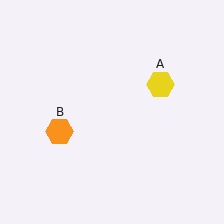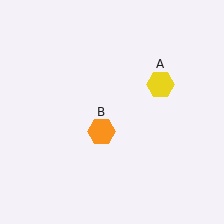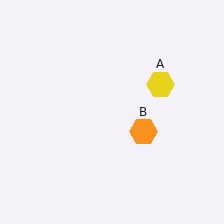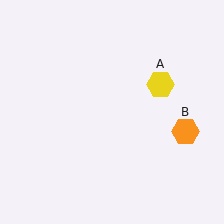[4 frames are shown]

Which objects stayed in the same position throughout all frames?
Yellow hexagon (object A) remained stationary.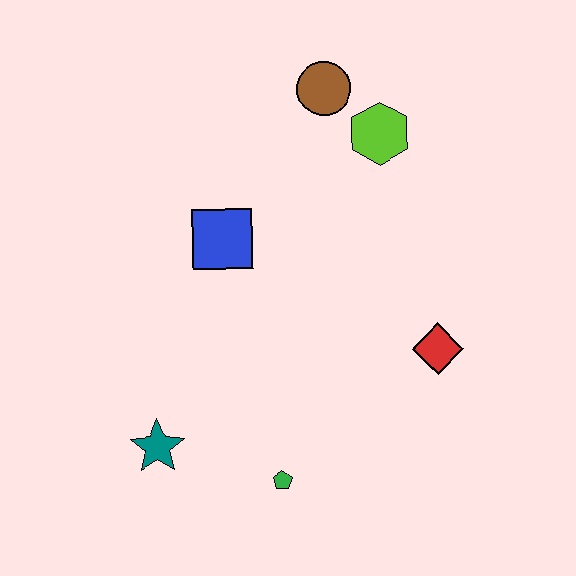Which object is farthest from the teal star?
The brown circle is farthest from the teal star.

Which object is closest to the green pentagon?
The teal star is closest to the green pentagon.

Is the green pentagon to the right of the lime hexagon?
No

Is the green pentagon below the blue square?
Yes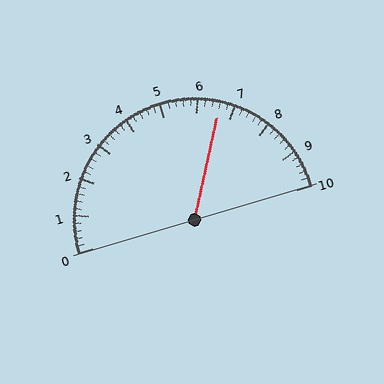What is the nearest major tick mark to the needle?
The nearest major tick mark is 7.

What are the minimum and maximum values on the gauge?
The gauge ranges from 0 to 10.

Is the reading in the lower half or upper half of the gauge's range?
The reading is in the upper half of the range (0 to 10).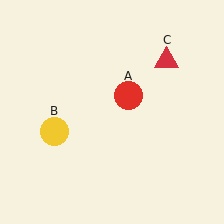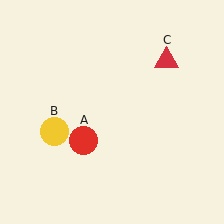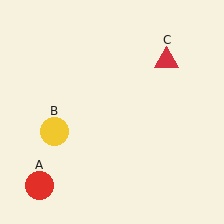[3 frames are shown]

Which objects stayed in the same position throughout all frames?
Yellow circle (object B) and red triangle (object C) remained stationary.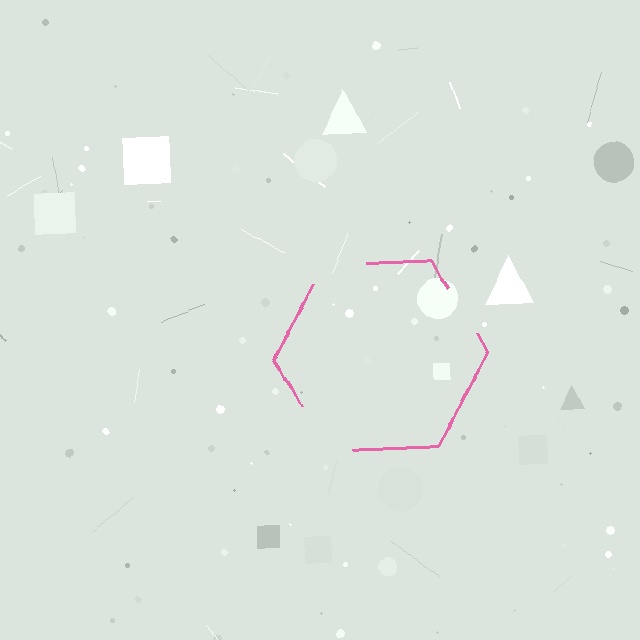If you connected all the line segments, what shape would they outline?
They would outline a hexagon.